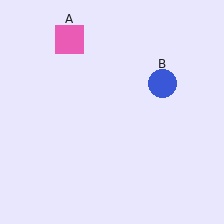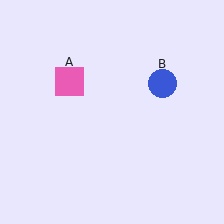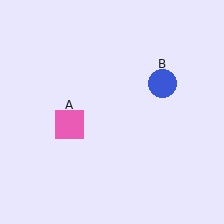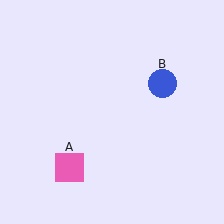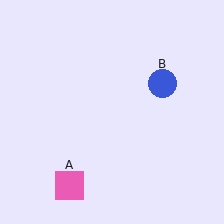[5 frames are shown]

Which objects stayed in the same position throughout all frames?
Blue circle (object B) remained stationary.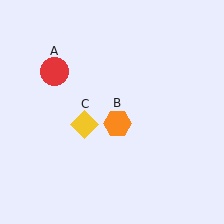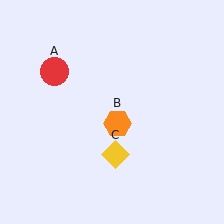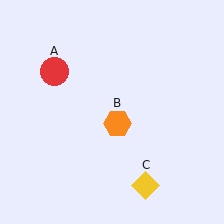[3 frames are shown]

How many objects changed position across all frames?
1 object changed position: yellow diamond (object C).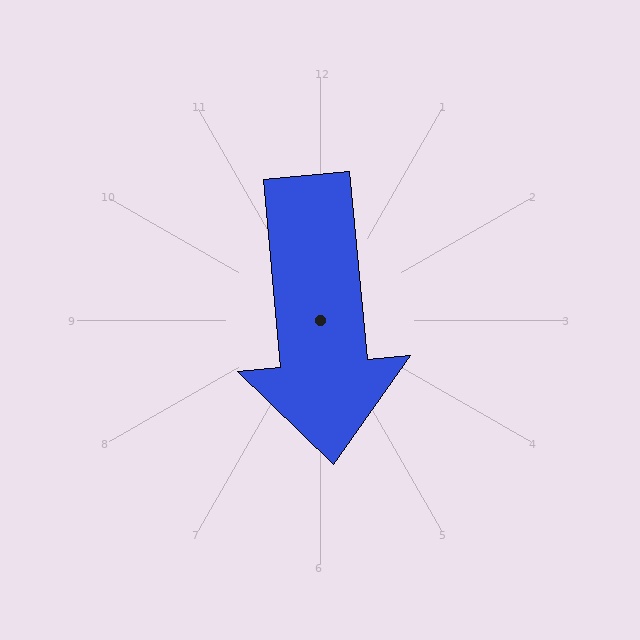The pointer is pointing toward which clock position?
Roughly 6 o'clock.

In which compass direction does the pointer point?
South.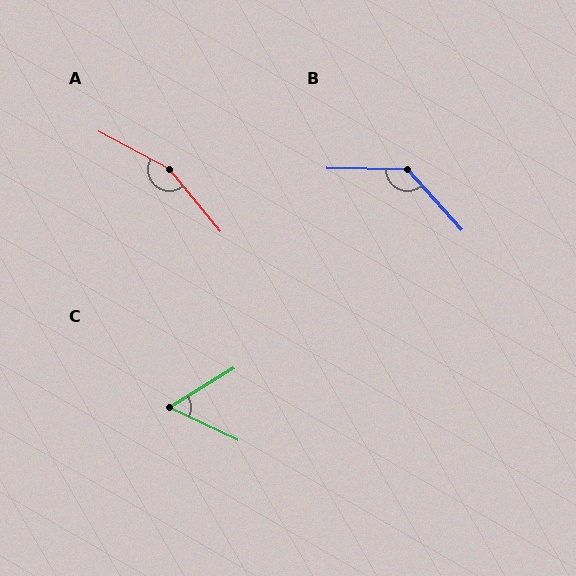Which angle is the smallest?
C, at approximately 57 degrees.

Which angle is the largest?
A, at approximately 157 degrees.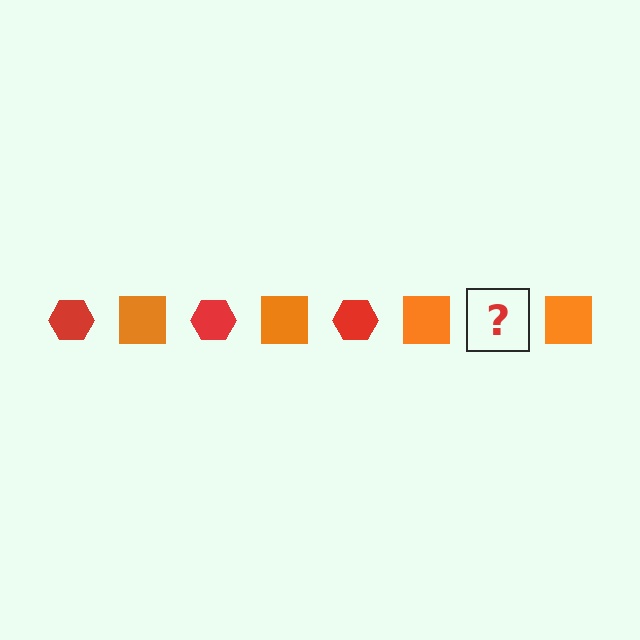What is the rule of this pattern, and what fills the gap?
The rule is that the pattern alternates between red hexagon and orange square. The gap should be filled with a red hexagon.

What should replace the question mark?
The question mark should be replaced with a red hexagon.